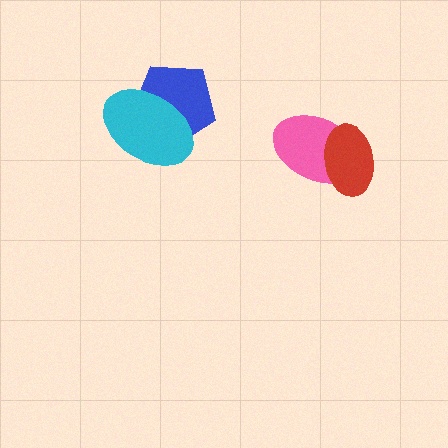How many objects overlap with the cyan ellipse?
1 object overlaps with the cyan ellipse.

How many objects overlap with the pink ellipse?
1 object overlaps with the pink ellipse.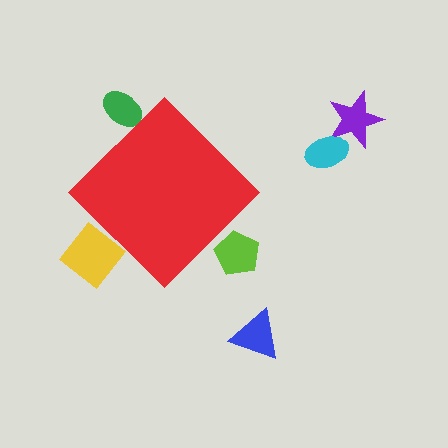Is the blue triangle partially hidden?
No, the blue triangle is fully visible.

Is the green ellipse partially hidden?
Yes, the green ellipse is partially hidden behind the red diamond.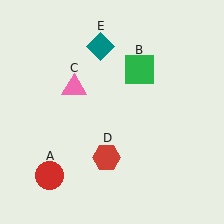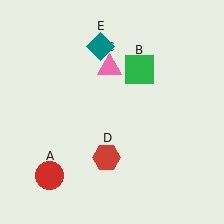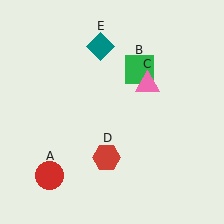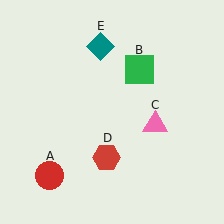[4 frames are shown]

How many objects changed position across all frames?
1 object changed position: pink triangle (object C).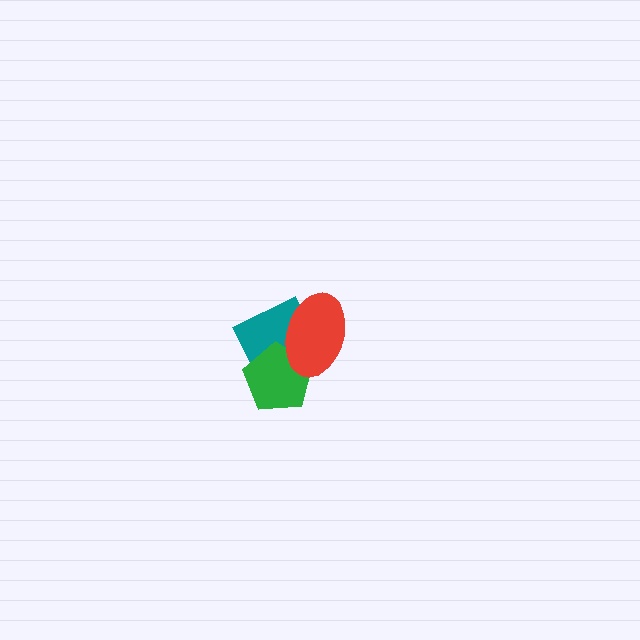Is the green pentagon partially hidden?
Yes, it is partially covered by another shape.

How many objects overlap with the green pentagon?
2 objects overlap with the green pentagon.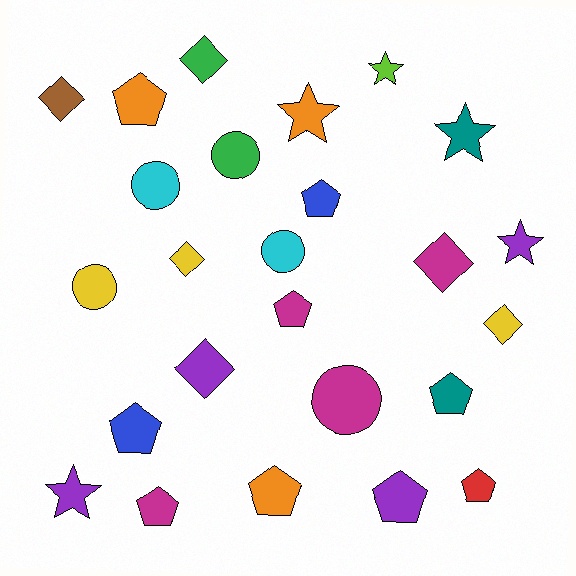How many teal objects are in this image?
There are 2 teal objects.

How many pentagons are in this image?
There are 9 pentagons.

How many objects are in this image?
There are 25 objects.